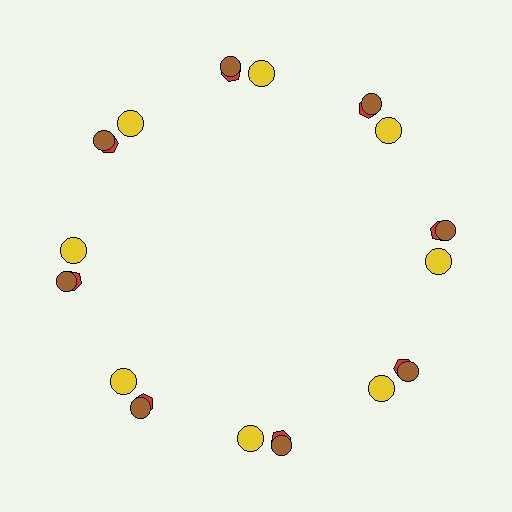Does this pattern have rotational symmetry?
Yes, this pattern has 8-fold rotational symmetry. It looks the same after rotating 45 degrees around the center.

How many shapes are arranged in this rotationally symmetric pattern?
There are 24 shapes, arranged in 8 groups of 3.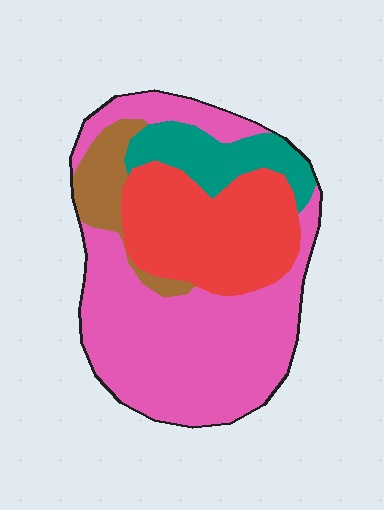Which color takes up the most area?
Pink, at roughly 50%.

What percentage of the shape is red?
Red takes up between a sixth and a third of the shape.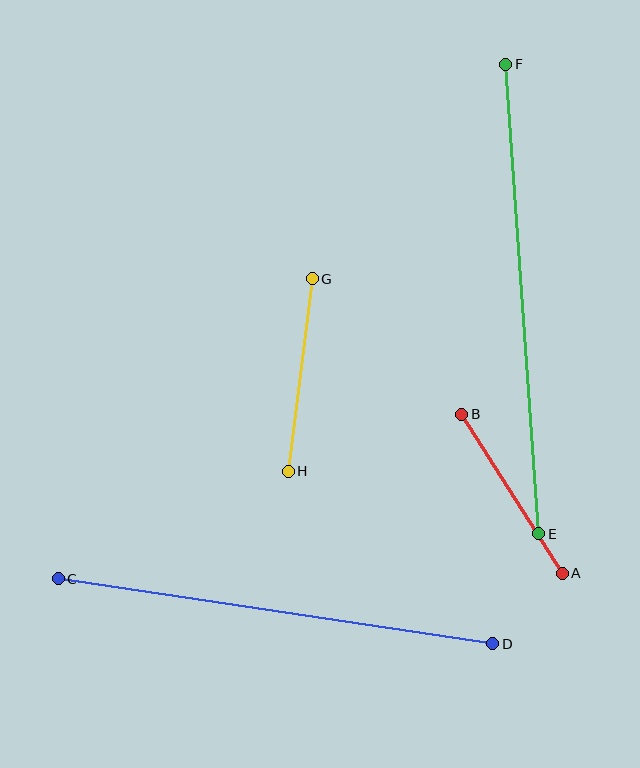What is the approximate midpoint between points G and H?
The midpoint is at approximately (300, 375) pixels.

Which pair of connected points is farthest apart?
Points E and F are farthest apart.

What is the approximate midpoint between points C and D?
The midpoint is at approximately (275, 611) pixels.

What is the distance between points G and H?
The distance is approximately 194 pixels.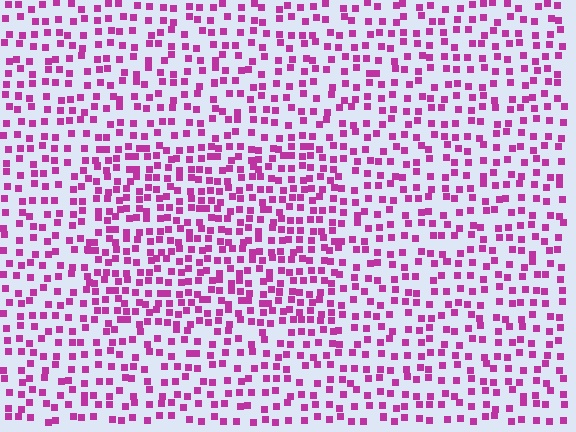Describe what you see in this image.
The image contains small magenta elements arranged at two different densities. A rectangle-shaped region is visible where the elements are more densely packed than the surrounding area.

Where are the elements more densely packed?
The elements are more densely packed inside the rectangle boundary.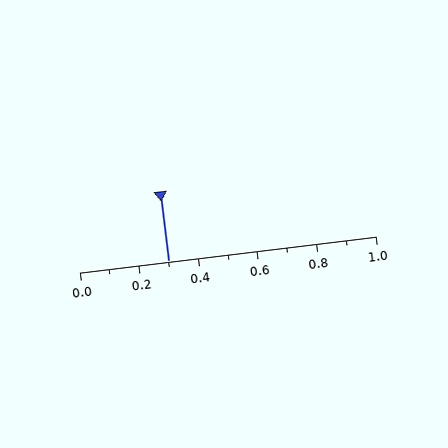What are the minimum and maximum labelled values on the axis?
The axis runs from 0.0 to 1.0.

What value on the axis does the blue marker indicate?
The marker indicates approximately 0.3.